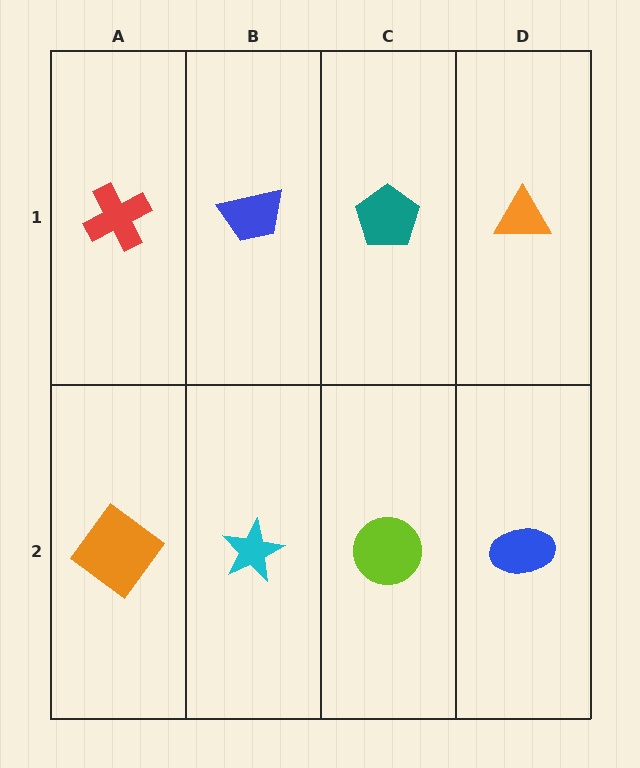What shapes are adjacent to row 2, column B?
A blue trapezoid (row 1, column B), an orange diamond (row 2, column A), a lime circle (row 2, column C).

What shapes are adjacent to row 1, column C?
A lime circle (row 2, column C), a blue trapezoid (row 1, column B), an orange triangle (row 1, column D).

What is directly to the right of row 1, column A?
A blue trapezoid.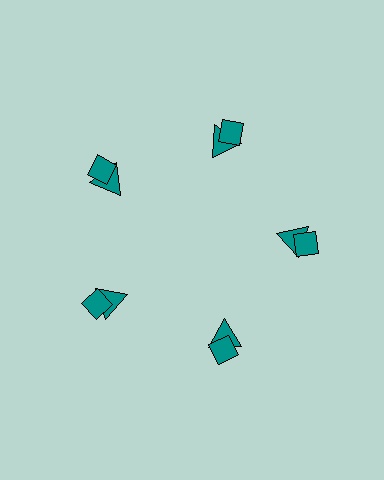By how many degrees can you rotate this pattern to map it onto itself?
The pattern maps onto itself every 72 degrees of rotation.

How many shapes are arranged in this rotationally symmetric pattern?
There are 10 shapes, arranged in 5 groups of 2.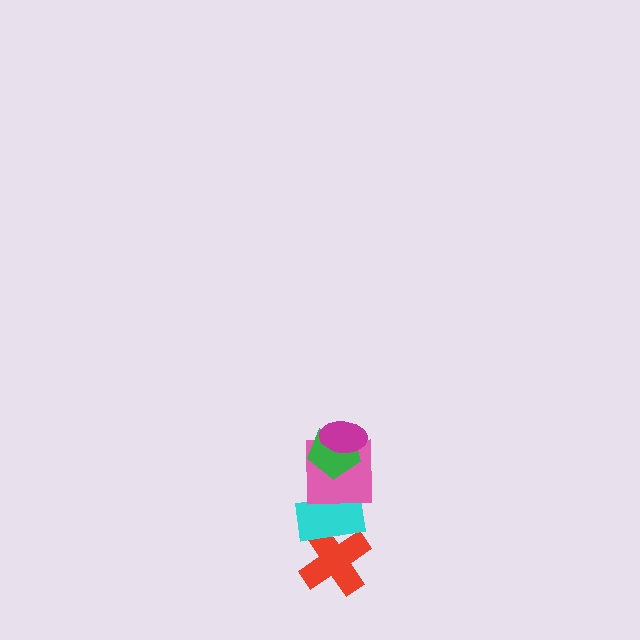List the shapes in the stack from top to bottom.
From top to bottom: the magenta ellipse, the green pentagon, the pink square, the cyan rectangle, the red cross.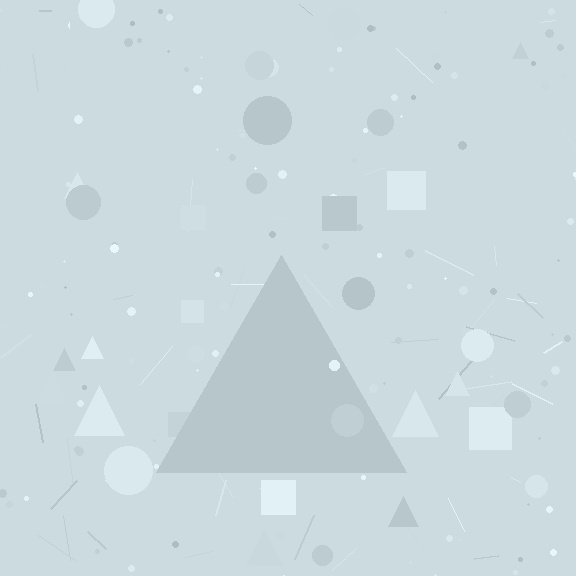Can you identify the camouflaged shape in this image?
The camouflaged shape is a triangle.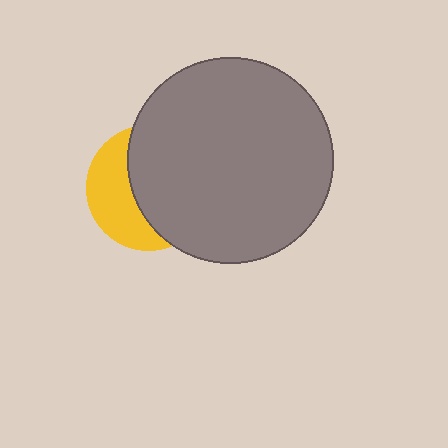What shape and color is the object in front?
The object in front is a gray circle.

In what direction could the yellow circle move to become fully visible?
The yellow circle could move left. That would shift it out from behind the gray circle entirely.